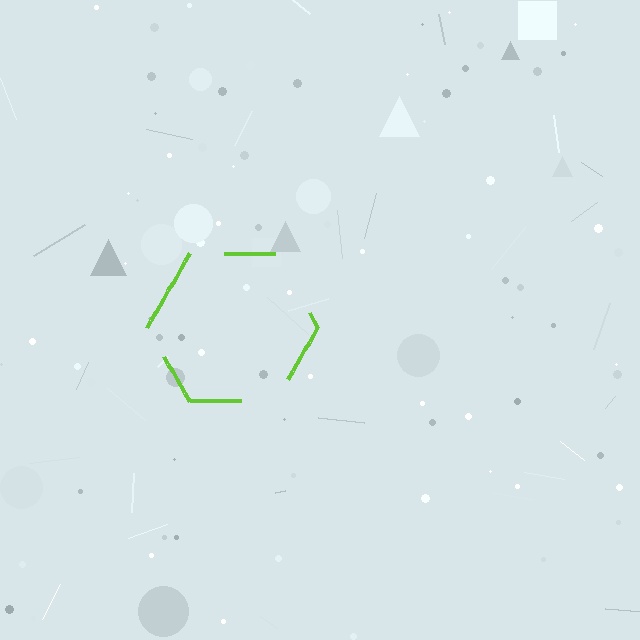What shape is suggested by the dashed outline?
The dashed outline suggests a hexagon.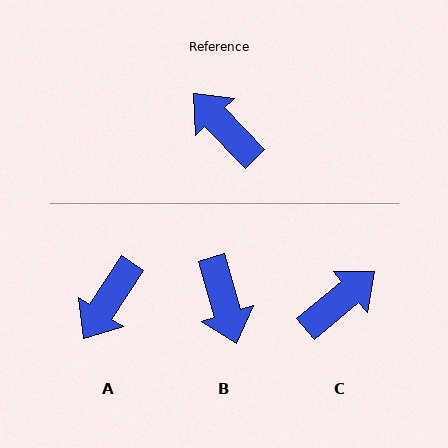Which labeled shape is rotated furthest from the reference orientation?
B, about 153 degrees away.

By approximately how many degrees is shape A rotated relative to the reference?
Approximately 103 degrees counter-clockwise.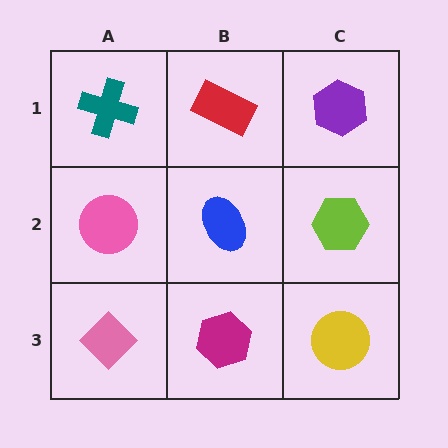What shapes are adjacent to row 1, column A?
A pink circle (row 2, column A), a red rectangle (row 1, column B).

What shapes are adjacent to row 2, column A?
A teal cross (row 1, column A), a pink diamond (row 3, column A), a blue ellipse (row 2, column B).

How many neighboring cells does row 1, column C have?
2.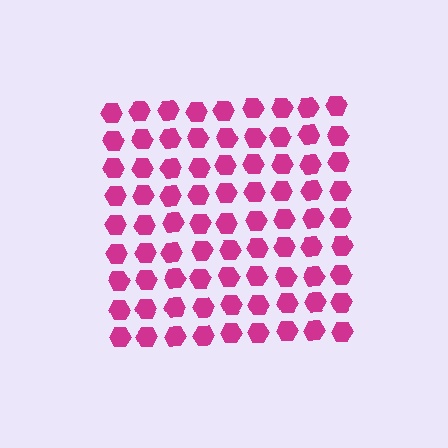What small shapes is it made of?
It is made of small hexagons.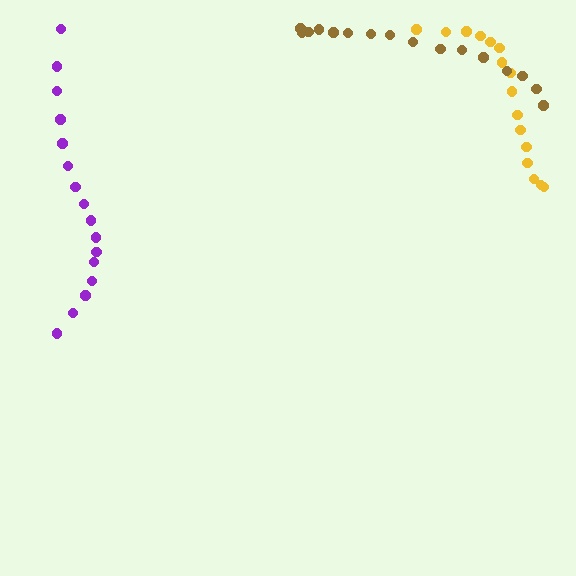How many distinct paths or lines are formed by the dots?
There are 3 distinct paths.